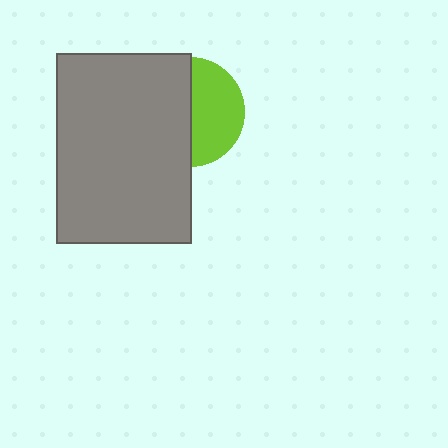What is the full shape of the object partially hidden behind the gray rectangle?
The partially hidden object is a lime circle.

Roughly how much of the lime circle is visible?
About half of it is visible (roughly 48%).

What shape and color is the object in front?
The object in front is a gray rectangle.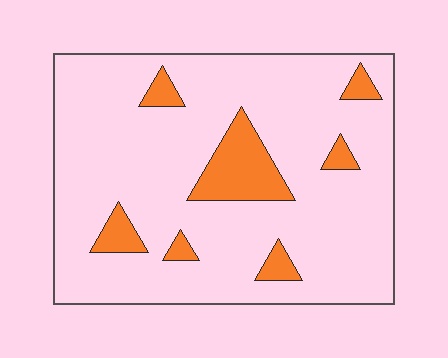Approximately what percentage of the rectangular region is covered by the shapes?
Approximately 15%.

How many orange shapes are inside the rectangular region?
7.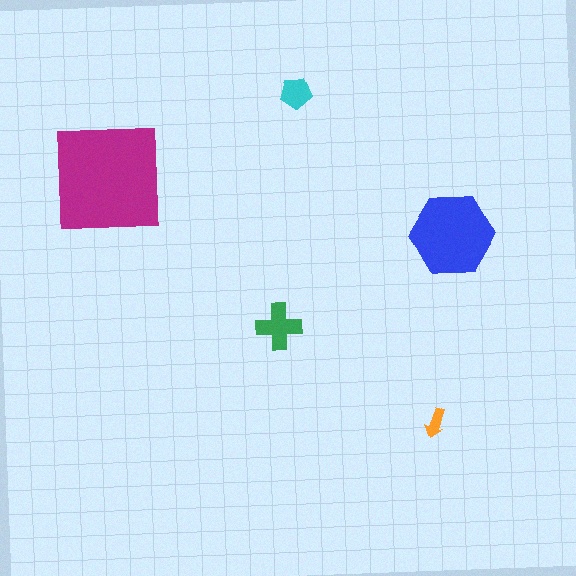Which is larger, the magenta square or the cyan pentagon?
The magenta square.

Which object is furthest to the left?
The magenta square is leftmost.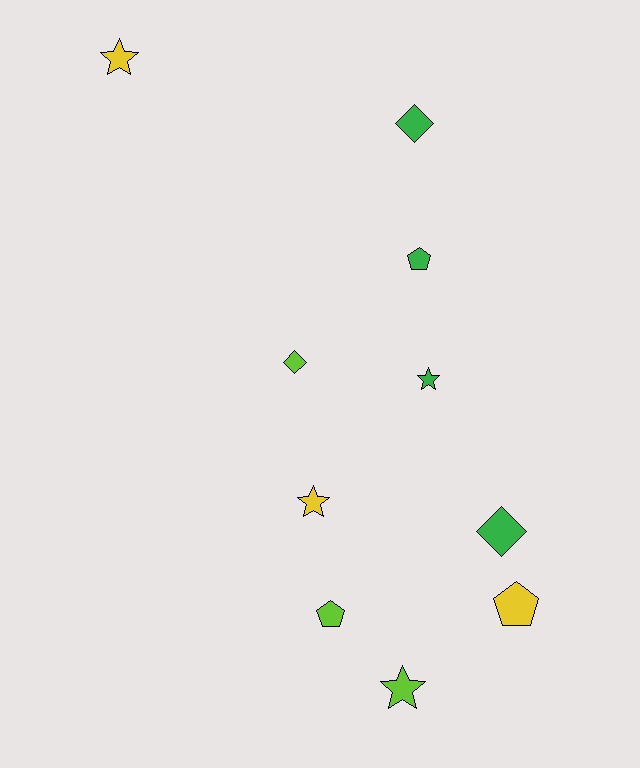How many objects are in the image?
There are 10 objects.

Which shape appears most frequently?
Star, with 4 objects.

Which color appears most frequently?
Green, with 4 objects.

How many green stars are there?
There is 1 green star.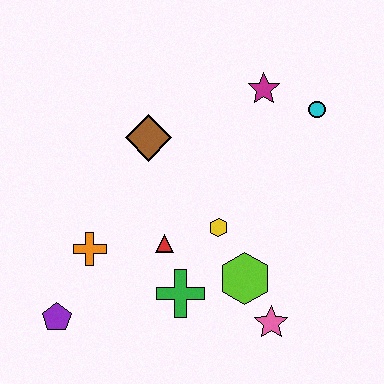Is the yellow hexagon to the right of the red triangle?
Yes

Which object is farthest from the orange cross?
The cyan circle is farthest from the orange cross.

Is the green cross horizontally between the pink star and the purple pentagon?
Yes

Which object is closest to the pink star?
The lime hexagon is closest to the pink star.